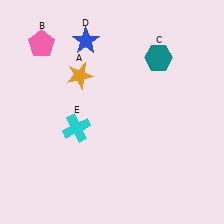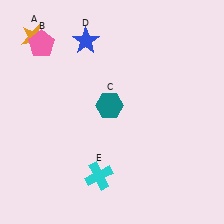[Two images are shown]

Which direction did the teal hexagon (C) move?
The teal hexagon (C) moved left.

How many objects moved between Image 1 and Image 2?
3 objects moved between the two images.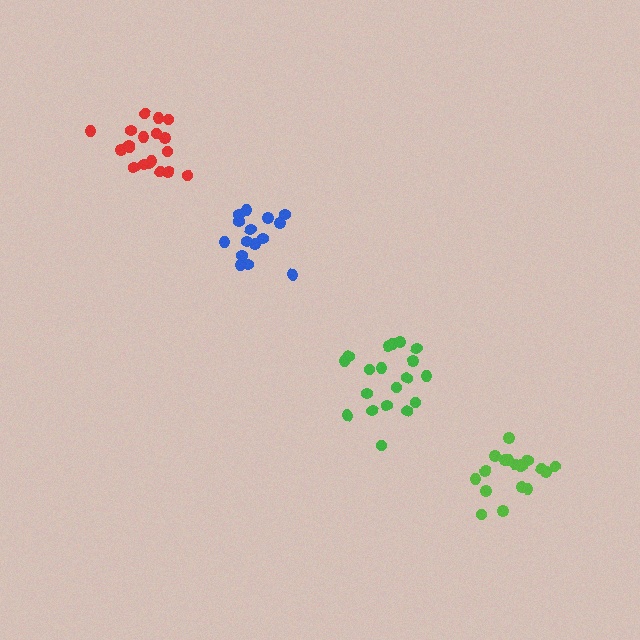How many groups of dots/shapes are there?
There are 4 groups.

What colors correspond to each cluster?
The clusters are colored: lime, green, blue, red.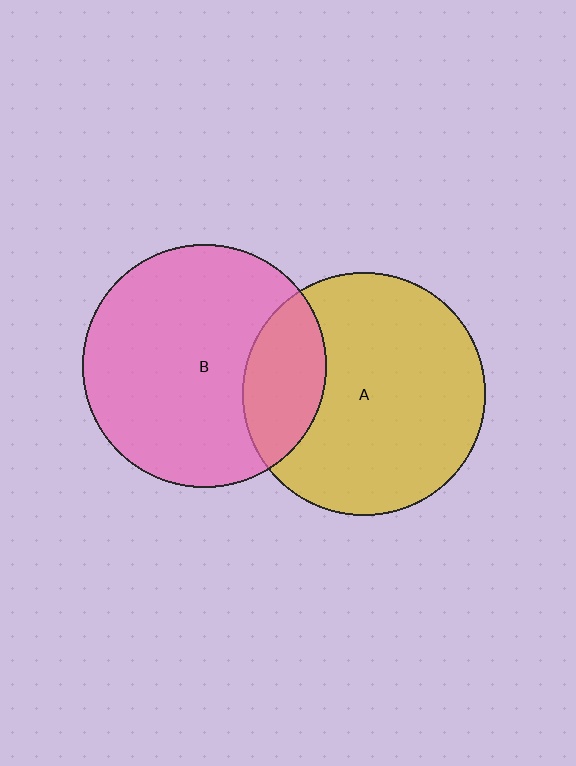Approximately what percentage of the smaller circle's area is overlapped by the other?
Approximately 20%.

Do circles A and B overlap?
Yes.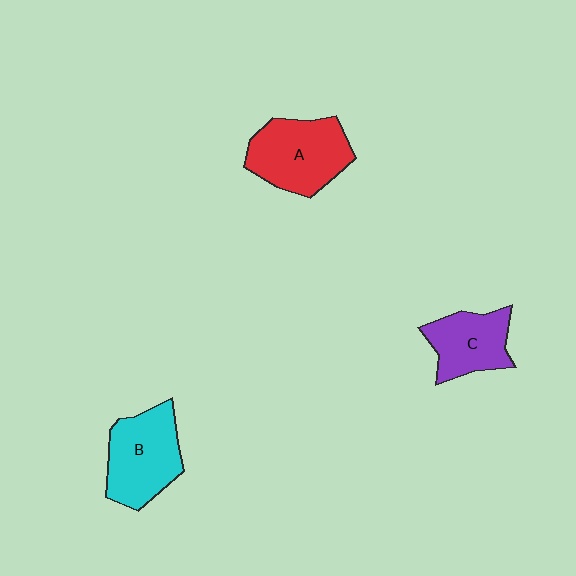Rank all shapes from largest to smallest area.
From largest to smallest: A (red), B (cyan), C (purple).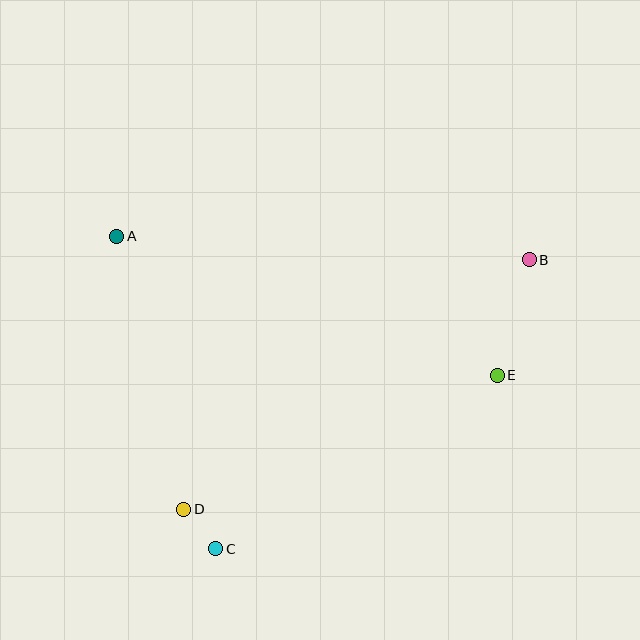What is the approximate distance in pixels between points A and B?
The distance between A and B is approximately 413 pixels.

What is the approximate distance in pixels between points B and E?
The distance between B and E is approximately 120 pixels.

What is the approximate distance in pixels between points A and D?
The distance between A and D is approximately 281 pixels.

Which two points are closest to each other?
Points C and D are closest to each other.